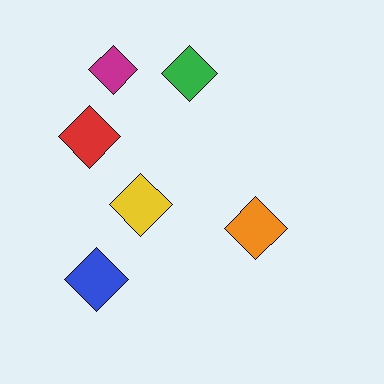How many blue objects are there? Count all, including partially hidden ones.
There is 1 blue object.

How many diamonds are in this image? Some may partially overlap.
There are 6 diamonds.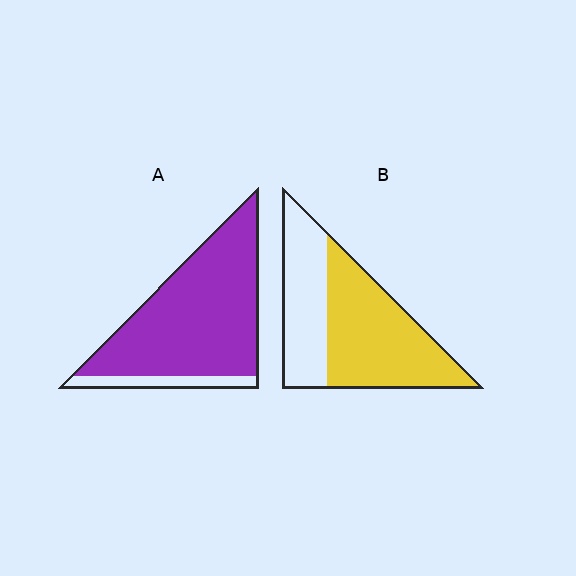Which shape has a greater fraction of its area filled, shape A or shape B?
Shape A.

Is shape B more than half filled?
Yes.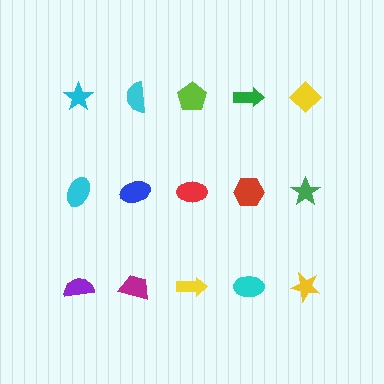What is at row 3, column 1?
A purple semicircle.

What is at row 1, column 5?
A yellow diamond.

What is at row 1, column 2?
A cyan semicircle.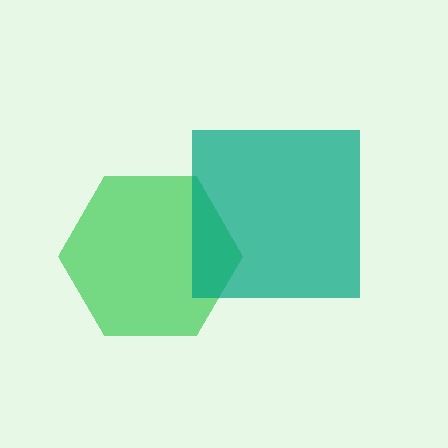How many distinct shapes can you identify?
There are 2 distinct shapes: a green hexagon, a teal square.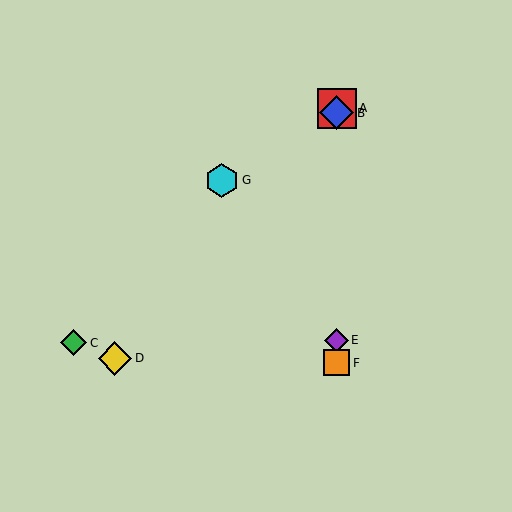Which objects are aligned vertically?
Objects A, B, E, F are aligned vertically.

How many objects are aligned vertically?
4 objects (A, B, E, F) are aligned vertically.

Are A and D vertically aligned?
No, A is at x≈337 and D is at x≈115.